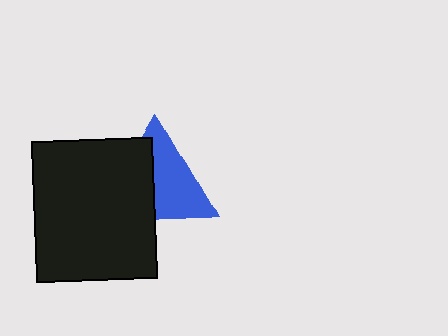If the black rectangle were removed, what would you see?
You would see the complete blue triangle.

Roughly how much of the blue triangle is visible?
About half of it is visible (roughly 56%).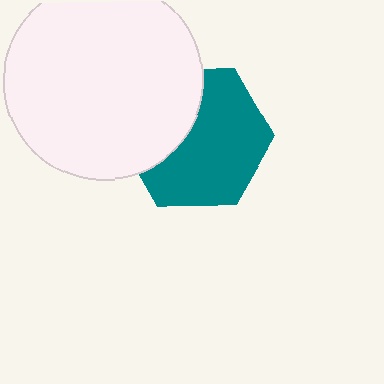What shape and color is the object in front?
The object in front is a white circle.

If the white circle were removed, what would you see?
You would see the complete teal hexagon.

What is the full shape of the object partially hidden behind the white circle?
The partially hidden object is a teal hexagon.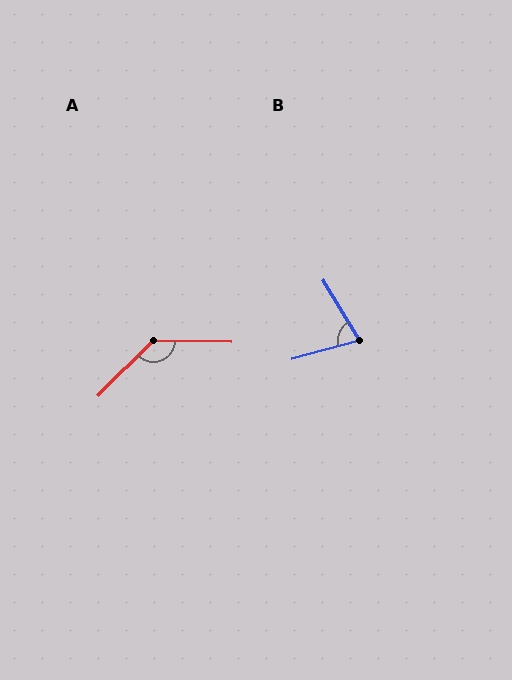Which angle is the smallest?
B, at approximately 74 degrees.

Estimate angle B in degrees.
Approximately 74 degrees.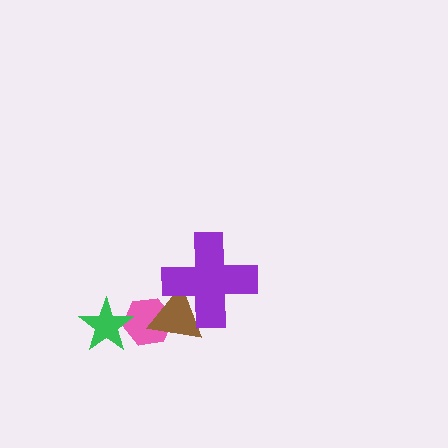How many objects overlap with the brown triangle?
2 objects overlap with the brown triangle.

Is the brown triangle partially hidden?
Yes, it is partially covered by another shape.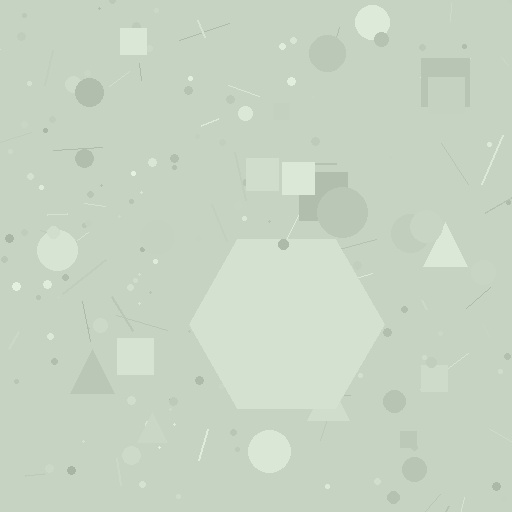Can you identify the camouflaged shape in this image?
The camouflaged shape is a hexagon.